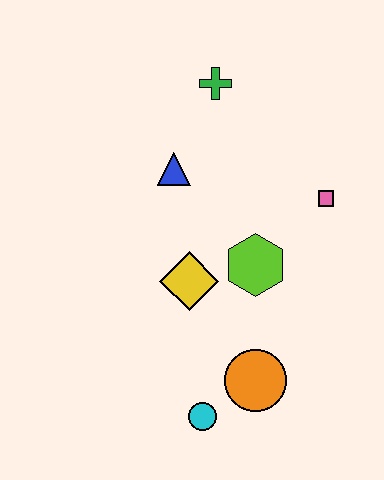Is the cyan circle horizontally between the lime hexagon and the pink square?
No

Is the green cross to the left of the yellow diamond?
No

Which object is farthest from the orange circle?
The green cross is farthest from the orange circle.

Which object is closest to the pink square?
The lime hexagon is closest to the pink square.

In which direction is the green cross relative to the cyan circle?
The green cross is above the cyan circle.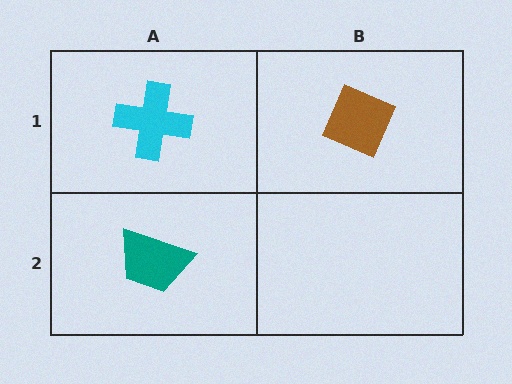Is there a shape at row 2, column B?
No, that cell is empty.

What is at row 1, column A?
A cyan cross.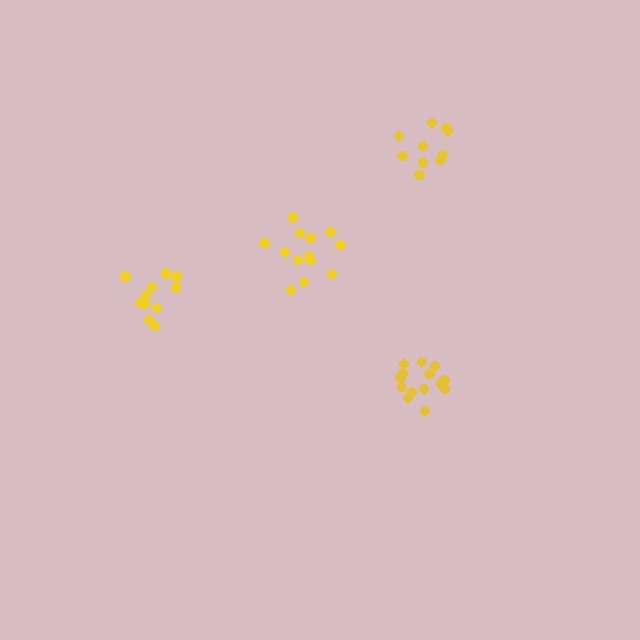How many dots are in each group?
Group 1: 10 dots, Group 2: 14 dots, Group 3: 11 dots, Group 4: 13 dots (48 total).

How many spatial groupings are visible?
There are 4 spatial groupings.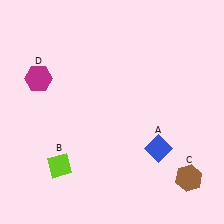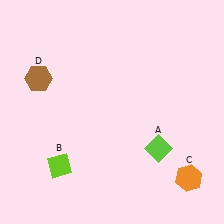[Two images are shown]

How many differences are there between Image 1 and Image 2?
There are 3 differences between the two images.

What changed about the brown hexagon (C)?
In Image 1, C is brown. In Image 2, it changed to orange.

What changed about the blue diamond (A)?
In Image 1, A is blue. In Image 2, it changed to lime.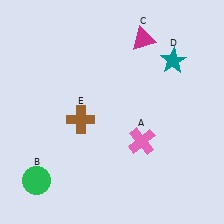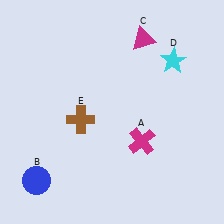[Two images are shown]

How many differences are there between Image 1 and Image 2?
There are 3 differences between the two images.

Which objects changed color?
A changed from pink to magenta. B changed from green to blue. D changed from teal to cyan.